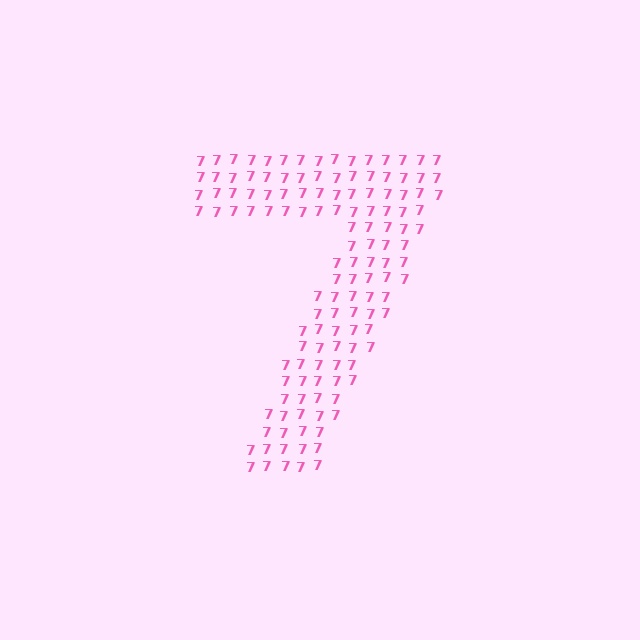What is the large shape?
The large shape is the digit 7.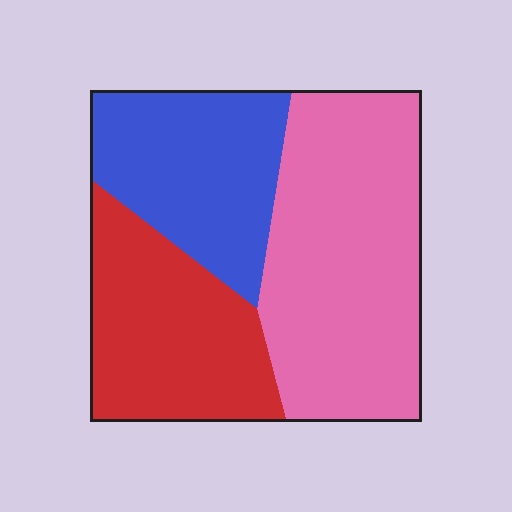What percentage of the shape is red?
Red covers roughly 30% of the shape.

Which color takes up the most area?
Pink, at roughly 45%.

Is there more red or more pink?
Pink.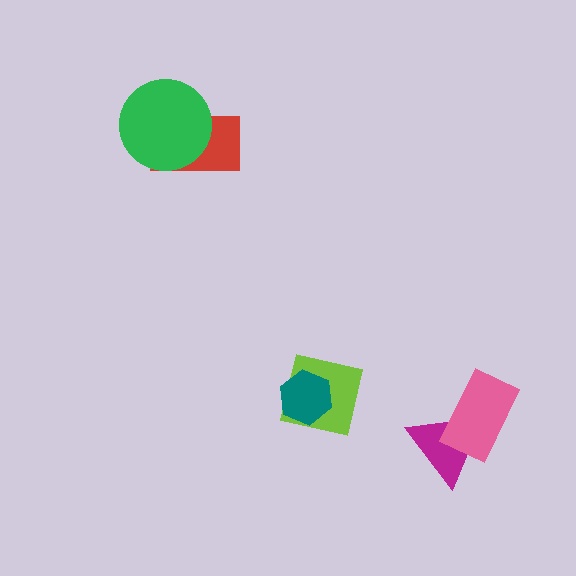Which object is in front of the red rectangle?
The green circle is in front of the red rectangle.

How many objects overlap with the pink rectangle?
1 object overlaps with the pink rectangle.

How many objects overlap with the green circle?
1 object overlaps with the green circle.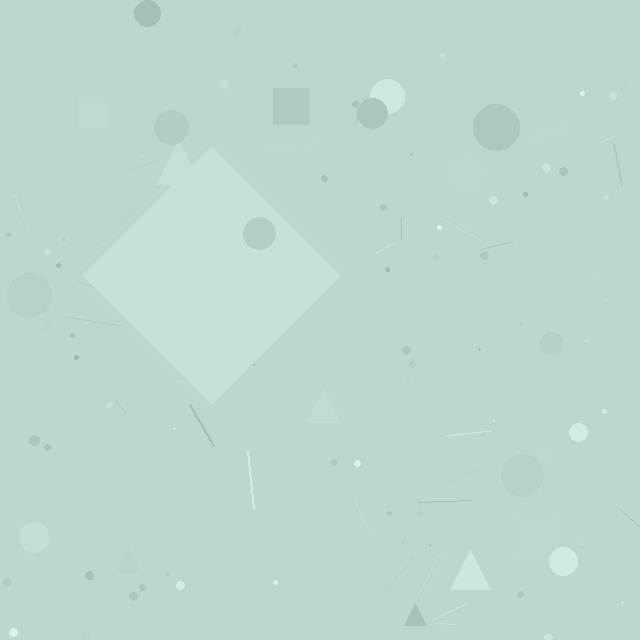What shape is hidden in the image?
A diamond is hidden in the image.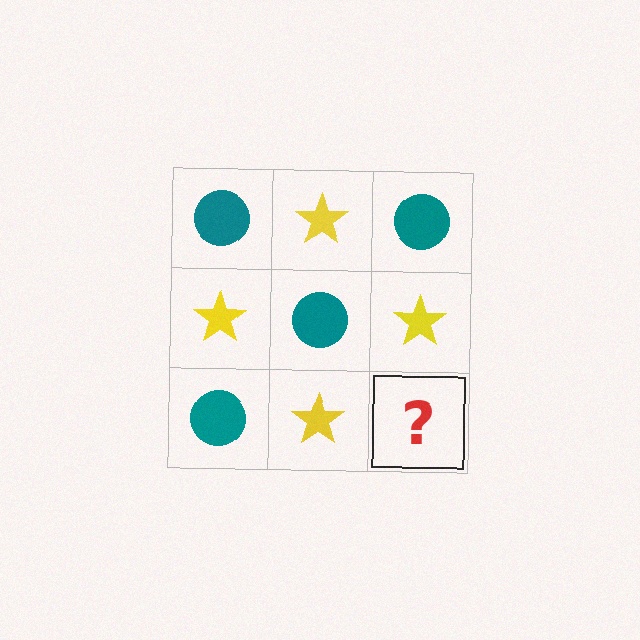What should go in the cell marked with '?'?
The missing cell should contain a teal circle.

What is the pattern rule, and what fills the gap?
The rule is that it alternates teal circle and yellow star in a checkerboard pattern. The gap should be filled with a teal circle.